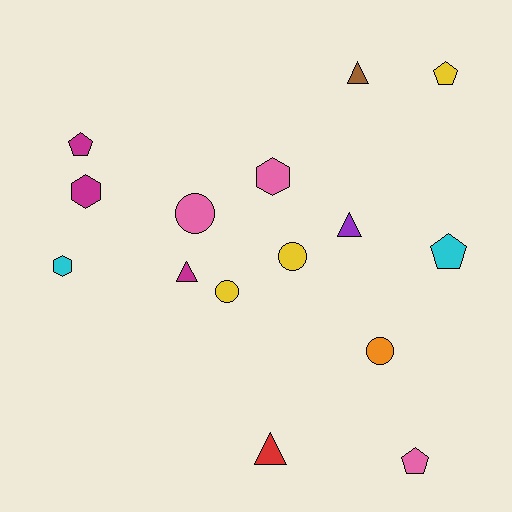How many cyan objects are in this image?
There are 2 cyan objects.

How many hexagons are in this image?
There are 3 hexagons.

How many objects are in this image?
There are 15 objects.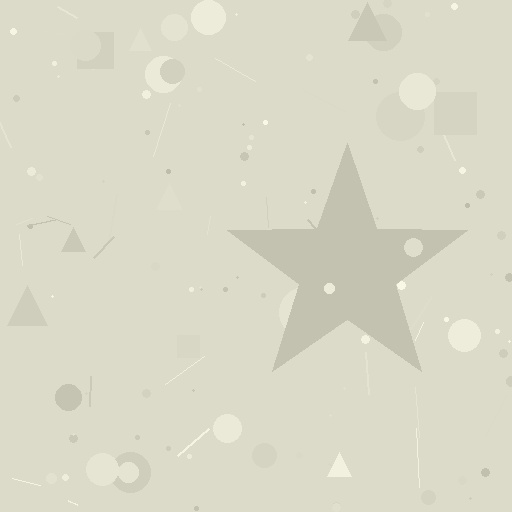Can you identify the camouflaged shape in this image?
The camouflaged shape is a star.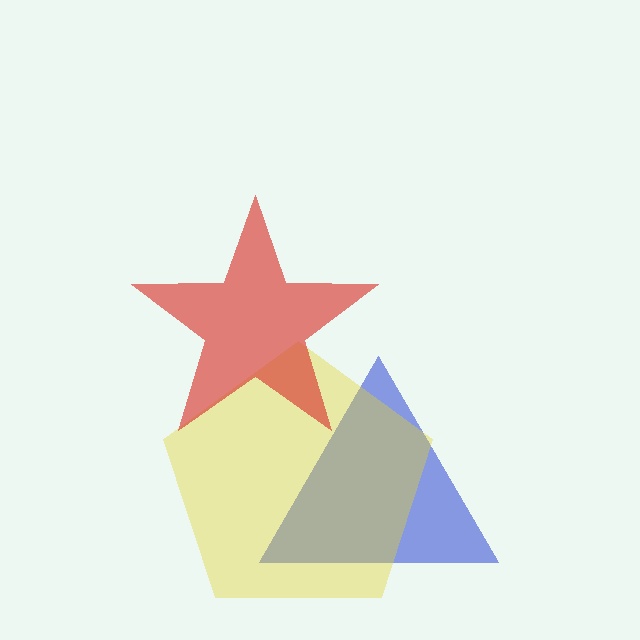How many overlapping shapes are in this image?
There are 3 overlapping shapes in the image.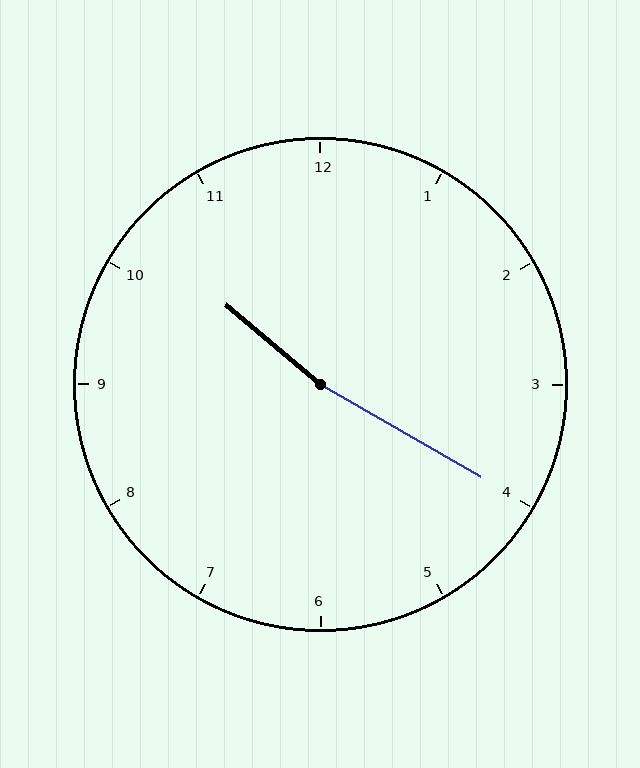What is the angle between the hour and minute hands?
Approximately 170 degrees.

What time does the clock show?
10:20.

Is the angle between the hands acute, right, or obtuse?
It is obtuse.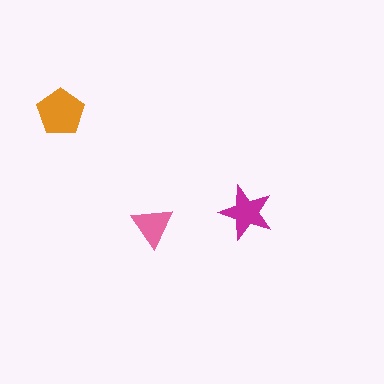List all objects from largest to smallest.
The orange pentagon, the magenta star, the pink triangle.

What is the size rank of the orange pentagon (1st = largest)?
1st.